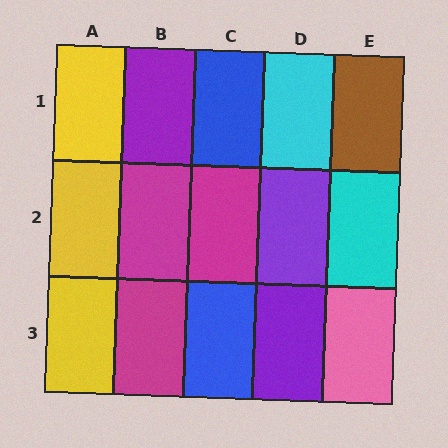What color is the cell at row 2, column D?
Purple.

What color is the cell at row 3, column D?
Purple.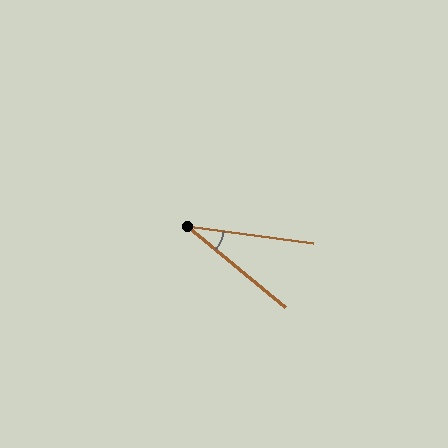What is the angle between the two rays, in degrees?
Approximately 32 degrees.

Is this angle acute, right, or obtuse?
It is acute.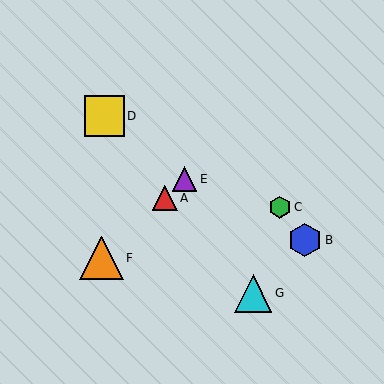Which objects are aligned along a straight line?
Objects A, E, F are aligned along a straight line.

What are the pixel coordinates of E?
Object E is at (185, 179).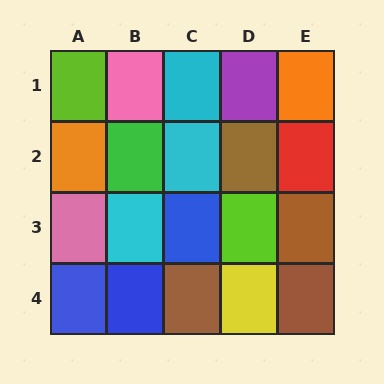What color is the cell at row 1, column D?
Purple.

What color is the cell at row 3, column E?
Brown.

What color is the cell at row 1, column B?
Pink.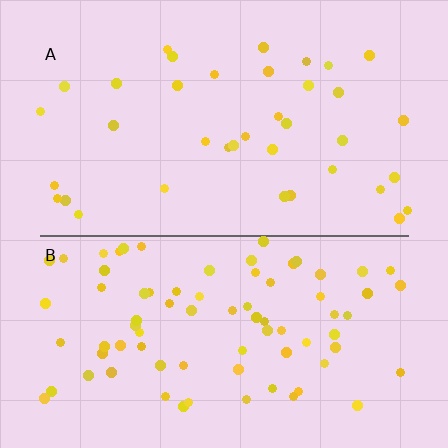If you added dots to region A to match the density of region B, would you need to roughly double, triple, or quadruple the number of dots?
Approximately double.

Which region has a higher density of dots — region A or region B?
B (the bottom).